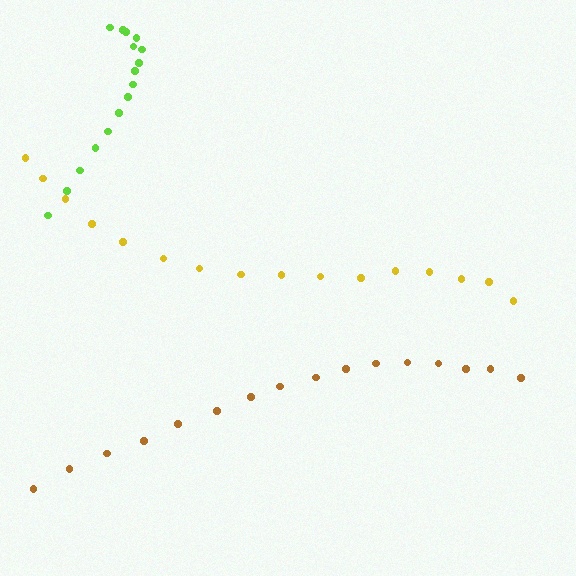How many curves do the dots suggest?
There are 3 distinct paths.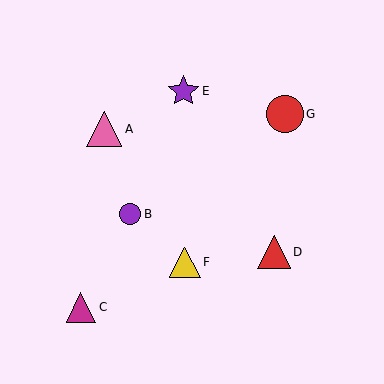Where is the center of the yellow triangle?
The center of the yellow triangle is at (185, 263).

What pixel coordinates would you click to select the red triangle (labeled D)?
Click at (274, 252) to select the red triangle D.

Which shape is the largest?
The red circle (labeled G) is the largest.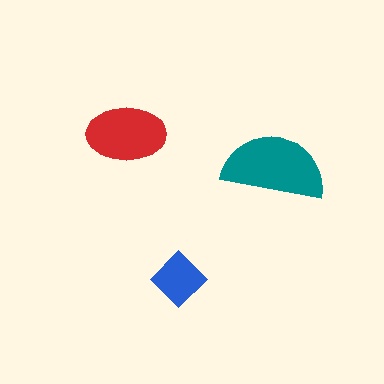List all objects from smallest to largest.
The blue diamond, the red ellipse, the teal semicircle.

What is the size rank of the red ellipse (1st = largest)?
2nd.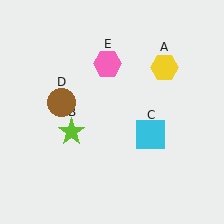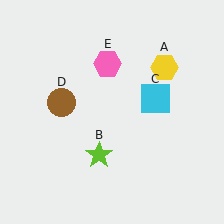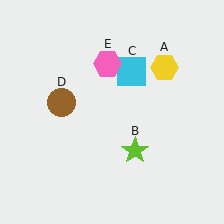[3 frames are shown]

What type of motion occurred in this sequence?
The lime star (object B), cyan square (object C) rotated counterclockwise around the center of the scene.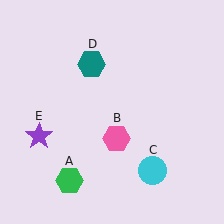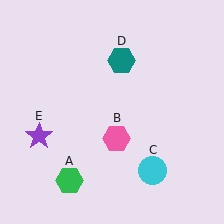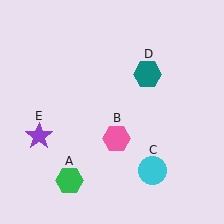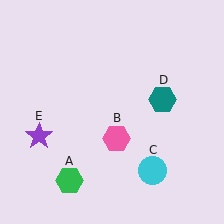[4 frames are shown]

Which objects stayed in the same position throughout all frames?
Green hexagon (object A) and pink hexagon (object B) and cyan circle (object C) and purple star (object E) remained stationary.